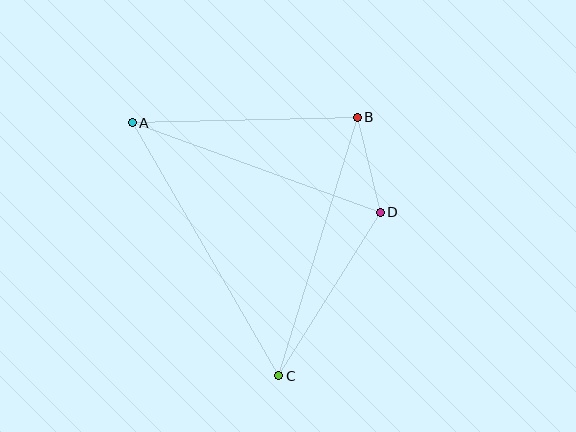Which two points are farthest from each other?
Points A and C are farthest from each other.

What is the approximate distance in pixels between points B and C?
The distance between B and C is approximately 270 pixels.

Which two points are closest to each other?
Points B and D are closest to each other.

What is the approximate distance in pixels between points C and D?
The distance between C and D is approximately 193 pixels.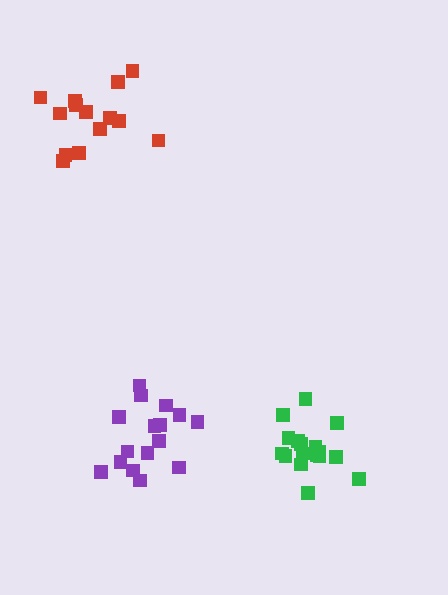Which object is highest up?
The red cluster is topmost.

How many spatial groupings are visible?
There are 3 spatial groupings.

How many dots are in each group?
Group 1: 16 dots, Group 2: 17 dots, Group 3: 14 dots (47 total).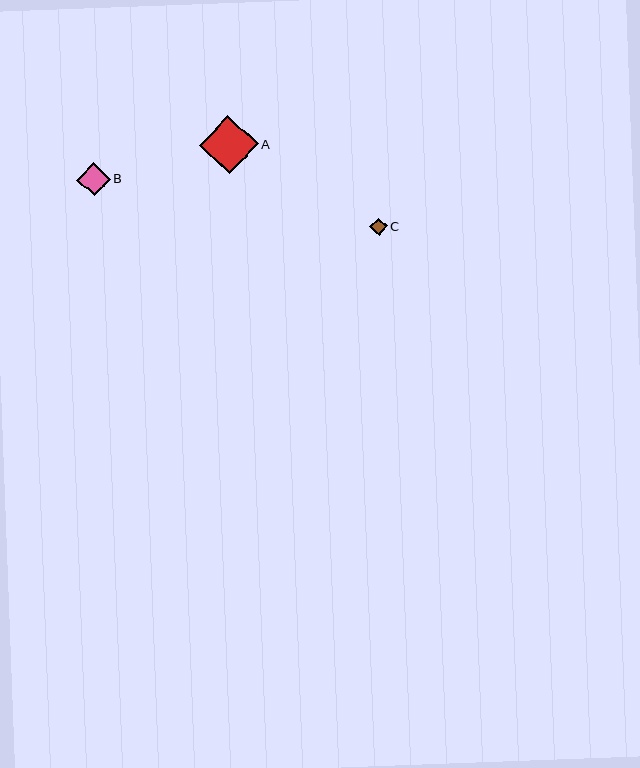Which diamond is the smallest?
Diamond C is the smallest with a size of approximately 17 pixels.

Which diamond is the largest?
Diamond A is the largest with a size of approximately 58 pixels.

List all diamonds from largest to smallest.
From largest to smallest: A, B, C.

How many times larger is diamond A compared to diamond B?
Diamond A is approximately 1.8 times the size of diamond B.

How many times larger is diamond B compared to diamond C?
Diamond B is approximately 1.9 times the size of diamond C.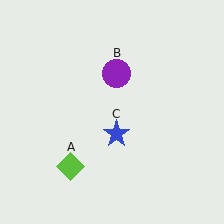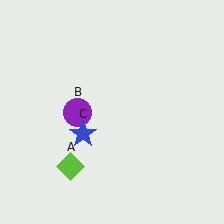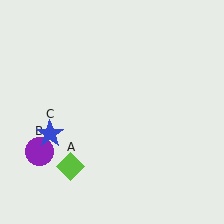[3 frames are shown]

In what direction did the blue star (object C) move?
The blue star (object C) moved left.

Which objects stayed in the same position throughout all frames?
Lime diamond (object A) remained stationary.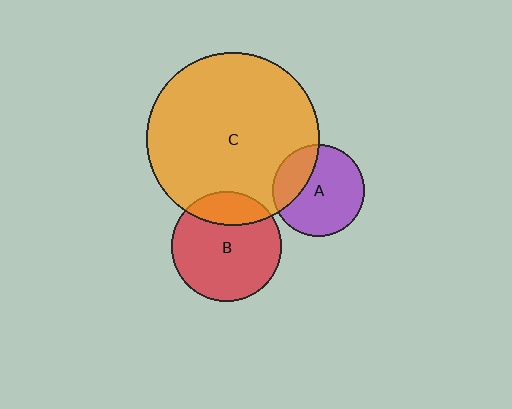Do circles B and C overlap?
Yes.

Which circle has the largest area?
Circle C (orange).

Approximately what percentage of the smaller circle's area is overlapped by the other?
Approximately 20%.